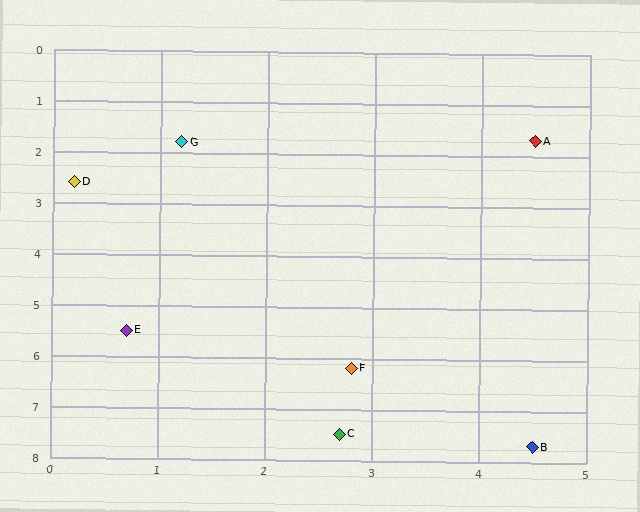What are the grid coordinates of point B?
Point B is at approximately (4.5, 7.7).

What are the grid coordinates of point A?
Point A is at approximately (4.5, 1.7).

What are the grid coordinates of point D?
Point D is at approximately (0.2, 2.6).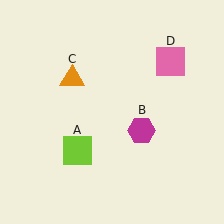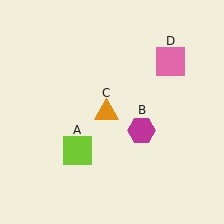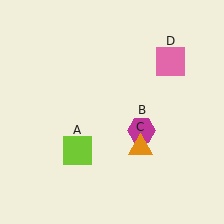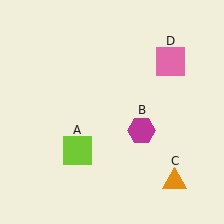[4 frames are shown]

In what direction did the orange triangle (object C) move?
The orange triangle (object C) moved down and to the right.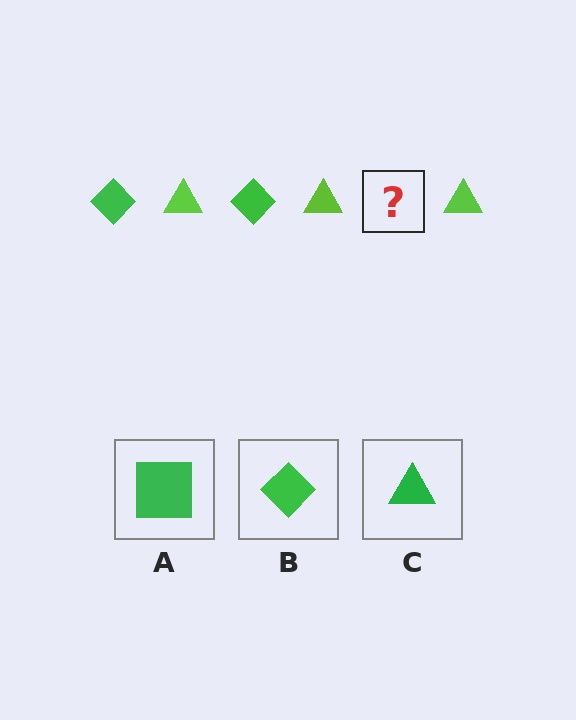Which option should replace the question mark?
Option B.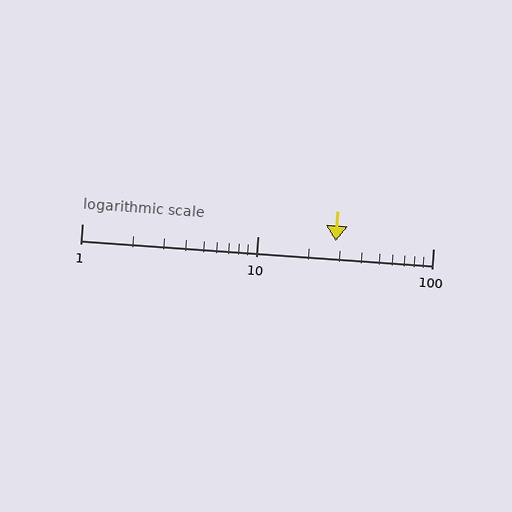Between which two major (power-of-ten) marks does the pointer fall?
The pointer is between 10 and 100.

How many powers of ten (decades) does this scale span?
The scale spans 2 decades, from 1 to 100.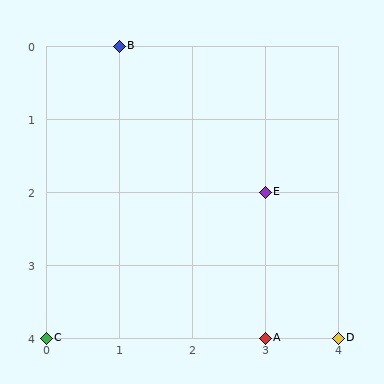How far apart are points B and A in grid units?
Points B and A are 2 columns and 4 rows apart (about 4.5 grid units diagonally).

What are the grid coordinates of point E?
Point E is at grid coordinates (3, 2).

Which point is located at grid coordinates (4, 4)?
Point D is at (4, 4).